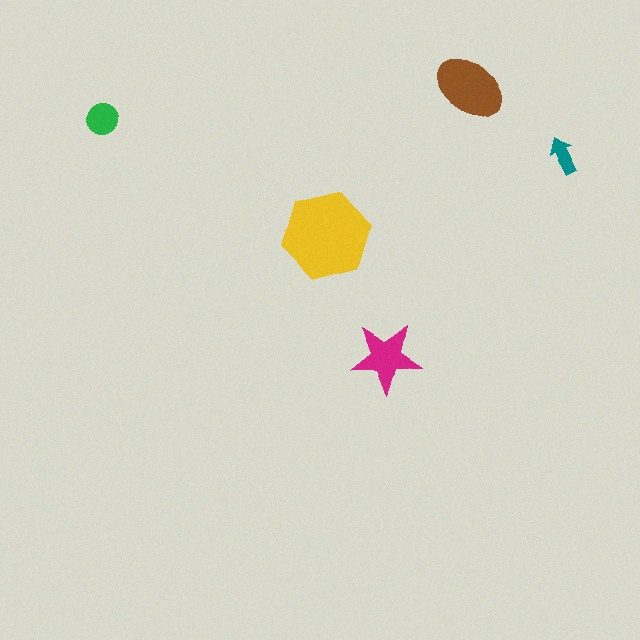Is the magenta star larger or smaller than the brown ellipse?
Smaller.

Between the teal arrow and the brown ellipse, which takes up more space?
The brown ellipse.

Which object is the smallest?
The teal arrow.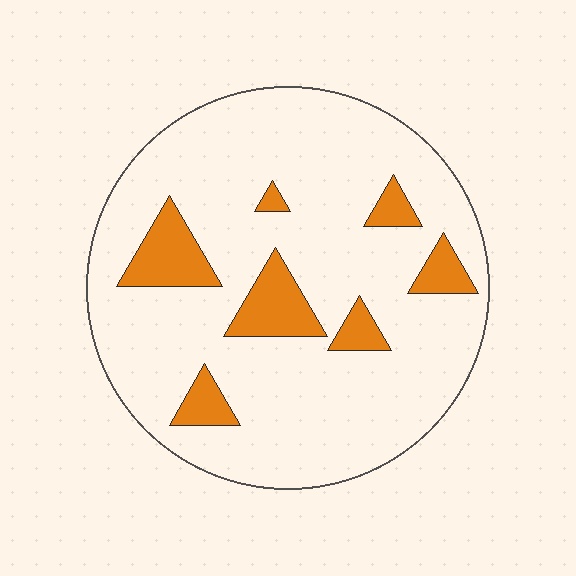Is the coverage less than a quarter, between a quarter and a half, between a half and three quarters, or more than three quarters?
Less than a quarter.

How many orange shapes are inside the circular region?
7.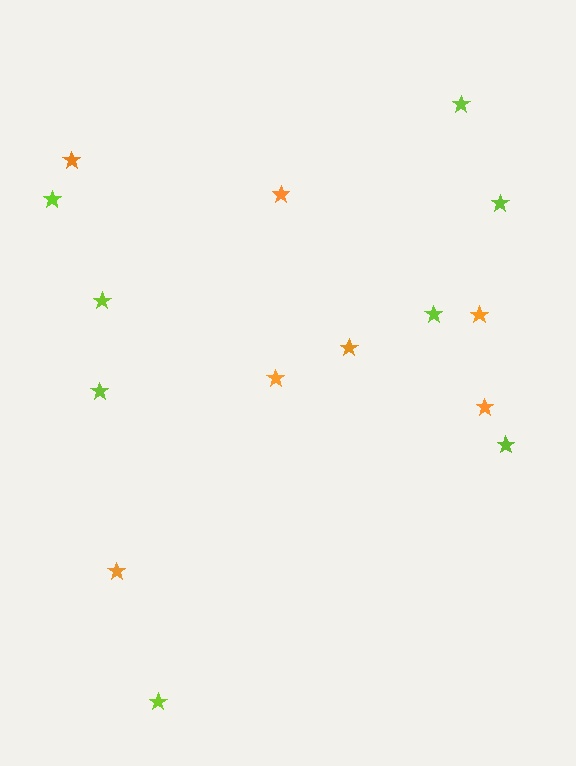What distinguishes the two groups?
There are 2 groups: one group of lime stars (8) and one group of orange stars (7).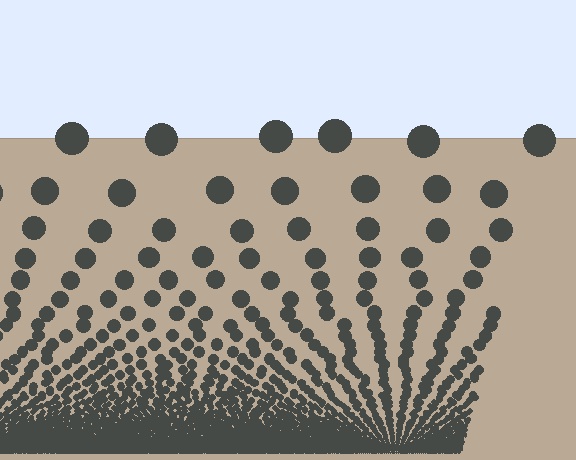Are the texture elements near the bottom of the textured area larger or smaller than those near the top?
Smaller. The gradient is inverted — elements near the bottom are smaller and denser.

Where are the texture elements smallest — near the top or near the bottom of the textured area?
Near the bottom.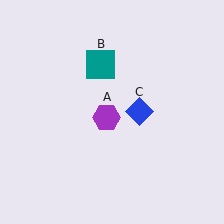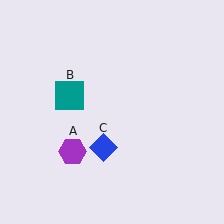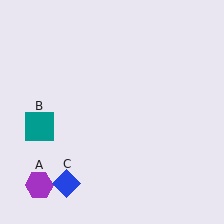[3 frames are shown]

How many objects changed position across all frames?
3 objects changed position: purple hexagon (object A), teal square (object B), blue diamond (object C).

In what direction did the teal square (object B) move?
The teal square (object B) moved down and to the left.